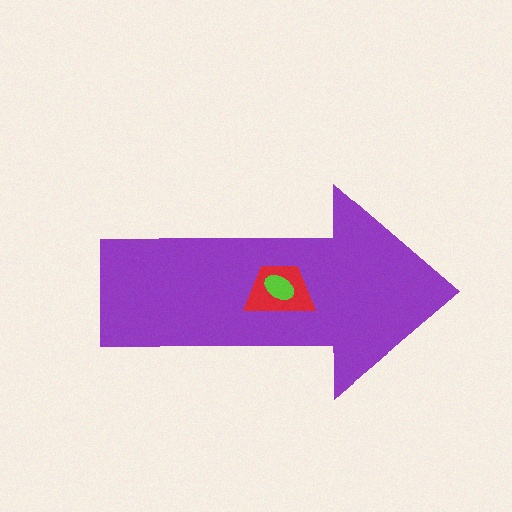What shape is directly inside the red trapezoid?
The lime ellipse.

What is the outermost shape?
The purple arrow.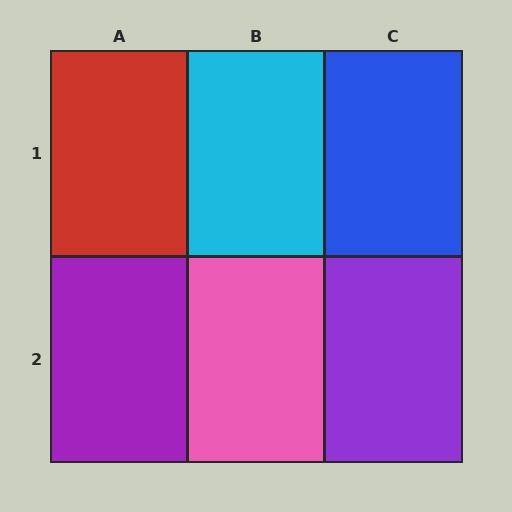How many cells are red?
1 cell is red.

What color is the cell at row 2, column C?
Purple.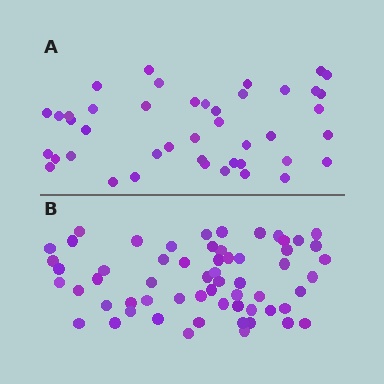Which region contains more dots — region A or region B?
Region B (the bottom region) has more dots.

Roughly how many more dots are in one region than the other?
Region B has approximately 15 more dots than region A.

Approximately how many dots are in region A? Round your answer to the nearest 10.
About 40 dots. (The exact count is 43, which rounds to 40.)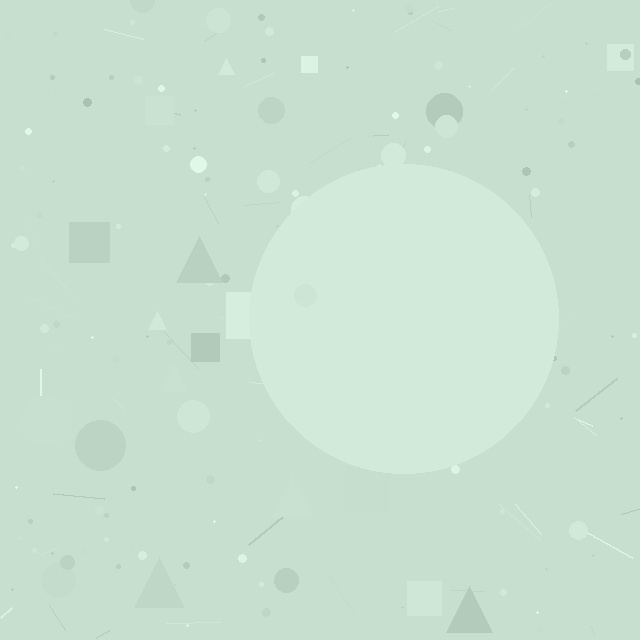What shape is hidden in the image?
A circle is hidden in the image.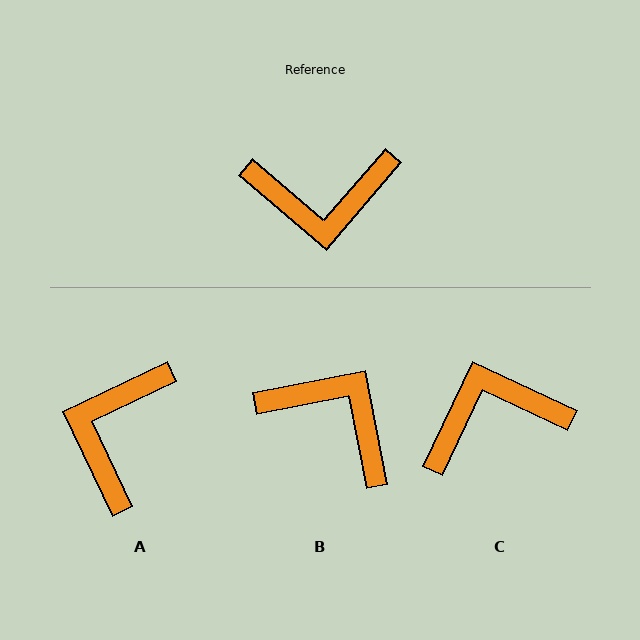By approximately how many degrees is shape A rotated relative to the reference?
Approximately 114 degrees clockwise.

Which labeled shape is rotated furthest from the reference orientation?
C, about 165 degrees away.